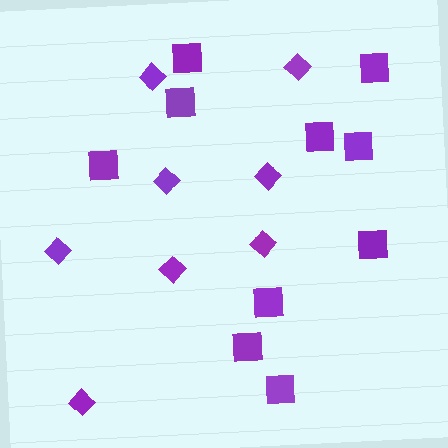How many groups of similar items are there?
There are 2 groups: one group of diamonds (8) and one group of squares (10).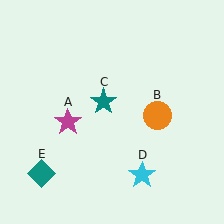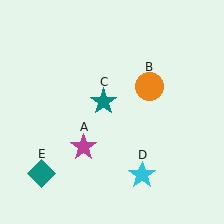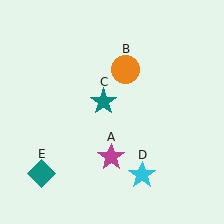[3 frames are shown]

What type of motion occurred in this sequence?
The magenta star (object A), orange circle (object B) rotated counterclockwise around the center of the scene.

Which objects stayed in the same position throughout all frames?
Teal star (object C) and cyan star (object D) and teal diamond (object E) remained stationary.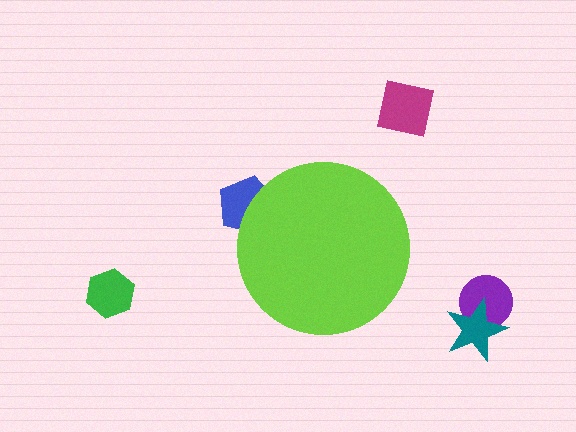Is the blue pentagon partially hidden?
Yes, the blue pentagon is partially hidden behind the lime circle.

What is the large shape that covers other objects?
A lime circle.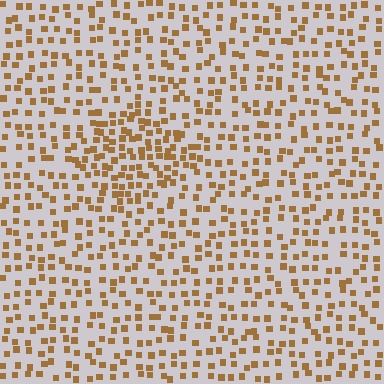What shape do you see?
I see a diamond.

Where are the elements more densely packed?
The elements are more densely packed inside the diamond boundary.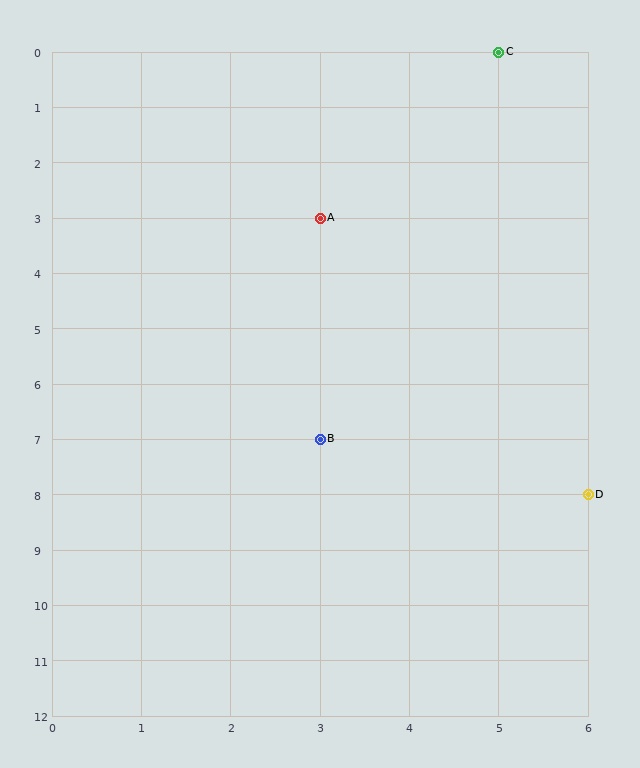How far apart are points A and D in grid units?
Points A and D are 3 columns and 5 rows apart (about 5.8 grid units diagonally).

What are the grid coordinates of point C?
Point C is at grid coordinates (5, 0).